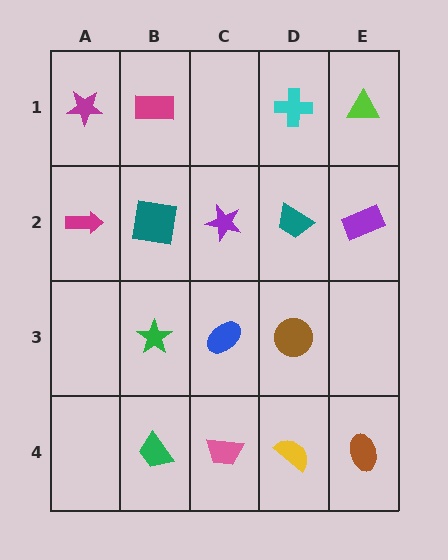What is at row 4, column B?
A green trapezoid.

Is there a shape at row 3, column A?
No, that cell is empty.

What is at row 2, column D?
A teal trapezoid.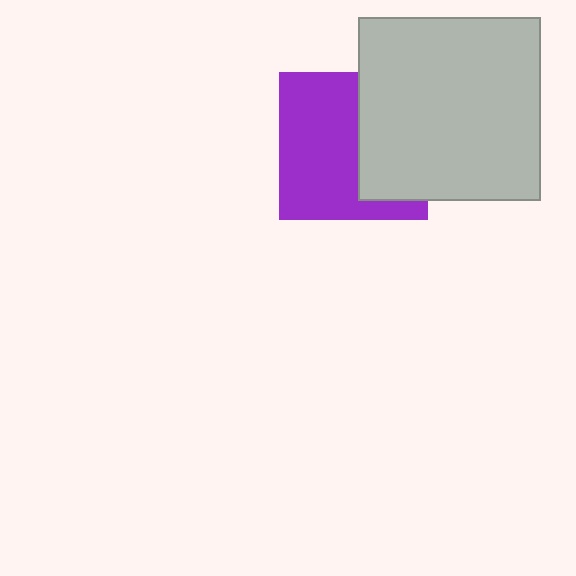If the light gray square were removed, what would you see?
You would see the complete purple square.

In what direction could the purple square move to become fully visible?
The purple square could move left. That would shift it out from behind the light gray square entirely.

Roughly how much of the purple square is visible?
About half of it is visible (roughly 58%).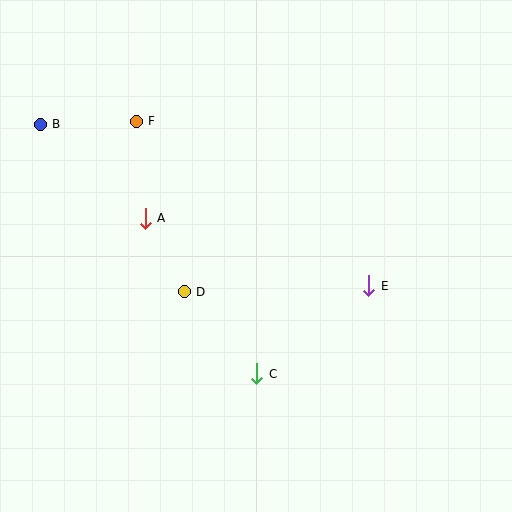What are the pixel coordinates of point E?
Point E is at (369, 286).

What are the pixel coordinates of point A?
Point A is at (145, 218).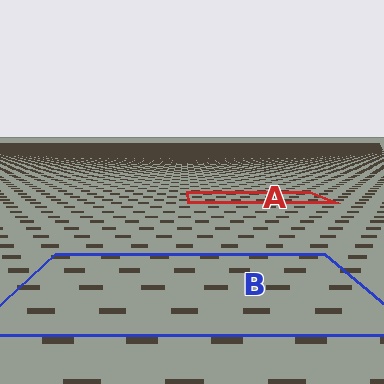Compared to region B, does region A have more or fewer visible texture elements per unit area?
Region A has more texture elements per unit area — they are packed more densely because it is farther away.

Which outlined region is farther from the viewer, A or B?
Region A is farther from the viewer — the texture elements inside it appear smaller and more densely packed.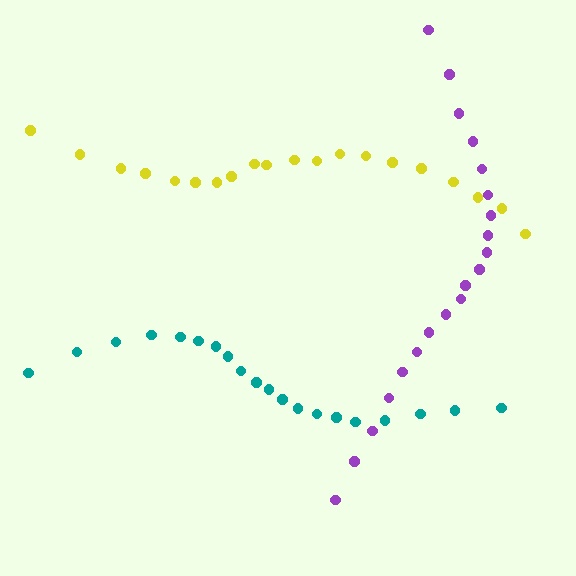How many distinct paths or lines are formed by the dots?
There are 3 distinct paths.